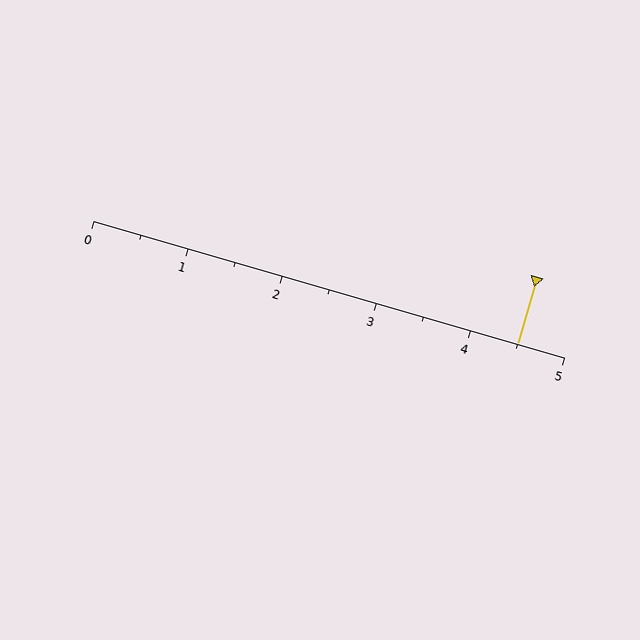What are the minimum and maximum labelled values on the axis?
The axis runs from 0 to 5.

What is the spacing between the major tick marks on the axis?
The major ticks are spaced 1 apart.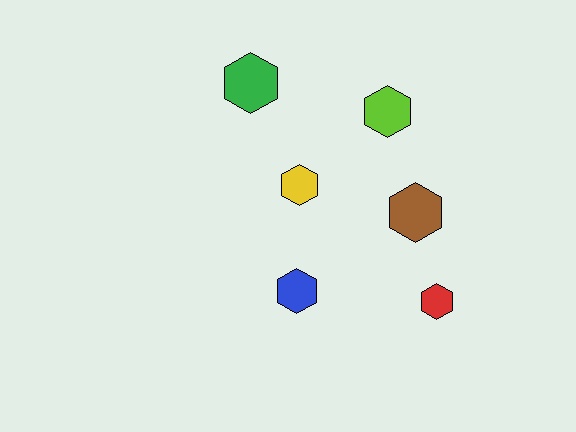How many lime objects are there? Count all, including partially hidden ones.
There is 1 lime object.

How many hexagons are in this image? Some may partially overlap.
There are 6 hexagons.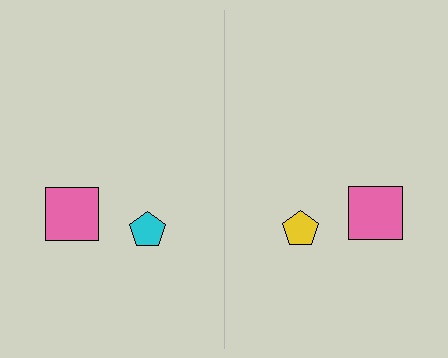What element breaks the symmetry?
The yellow pentagon on the right side breaks the symmetry — its mirror counterpart is cyan.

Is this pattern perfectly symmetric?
No, the pattern is not perfectly symmetric. The yellow pentagon on the right side breaks the symmetry — its mirror counterpart is cyan.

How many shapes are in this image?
There are 4 shapes in this image.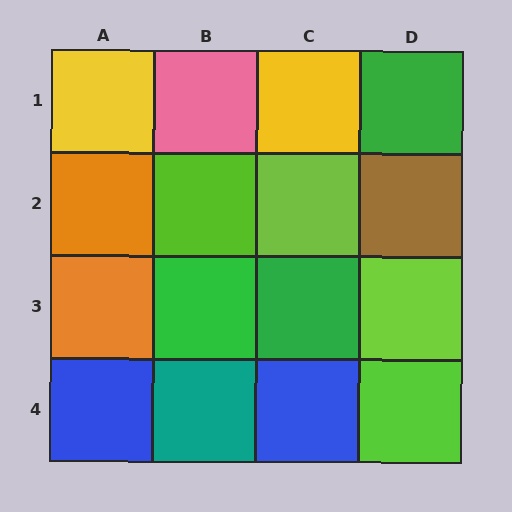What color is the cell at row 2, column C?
Lime.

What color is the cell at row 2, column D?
Brown.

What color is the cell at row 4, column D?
Lime.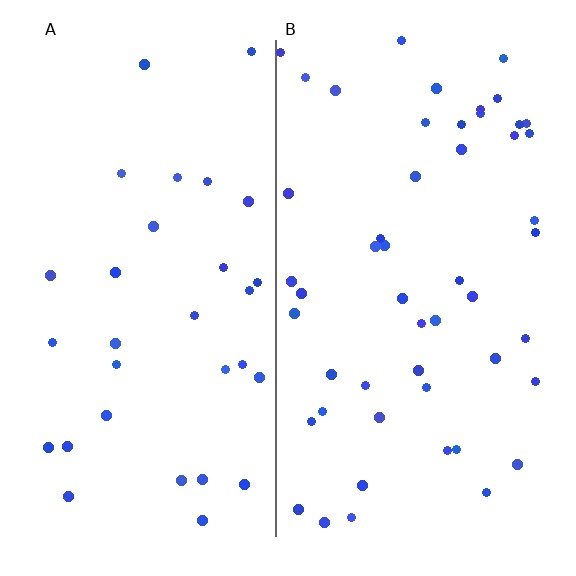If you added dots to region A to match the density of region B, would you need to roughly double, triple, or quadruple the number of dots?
Approximately double.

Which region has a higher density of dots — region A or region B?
B (the right).